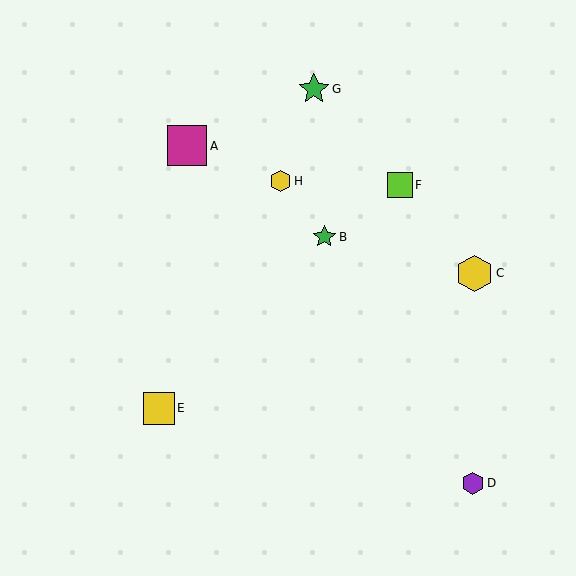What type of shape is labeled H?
Shape H is a yellow hexagon.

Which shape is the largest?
The magenta square (labeled A) is the largest.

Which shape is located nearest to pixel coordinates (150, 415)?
The yellow square (labeled E) at (159, 408) is nearest to that location.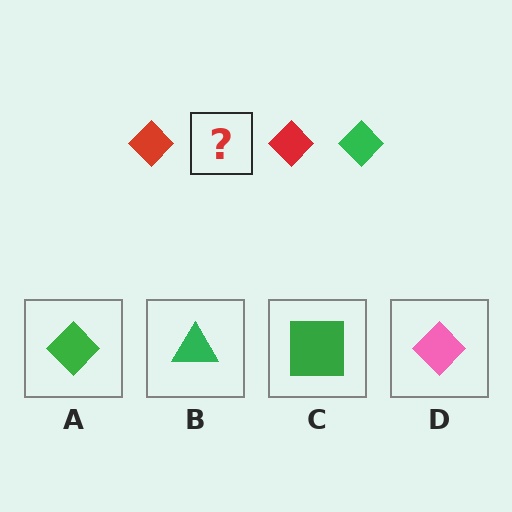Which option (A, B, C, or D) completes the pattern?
A.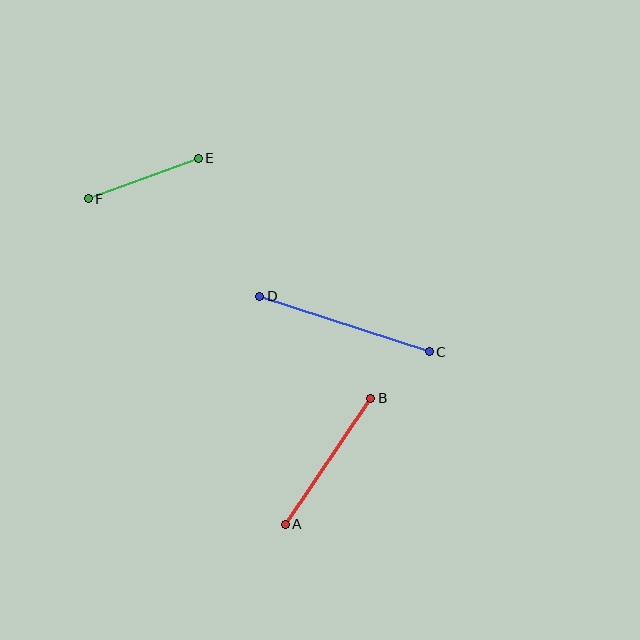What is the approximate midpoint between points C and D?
The midpoint is at approximately (344, 324) pixels.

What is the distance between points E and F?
The distance is approximately 117 pixels.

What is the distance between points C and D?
The distance is approximately 178 pixels.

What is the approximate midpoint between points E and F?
The midpoint is at approximately (143, 178) pixels.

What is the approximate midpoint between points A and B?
The midpoint is at approximately (328, 461) pixels.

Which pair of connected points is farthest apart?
Points C and D are farthest apart.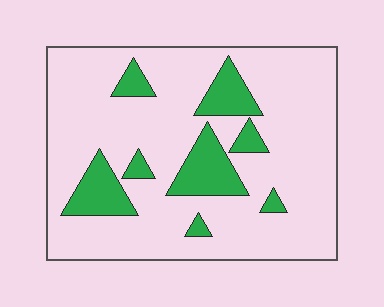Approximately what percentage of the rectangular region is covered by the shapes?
Approximately 20%.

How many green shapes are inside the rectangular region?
8.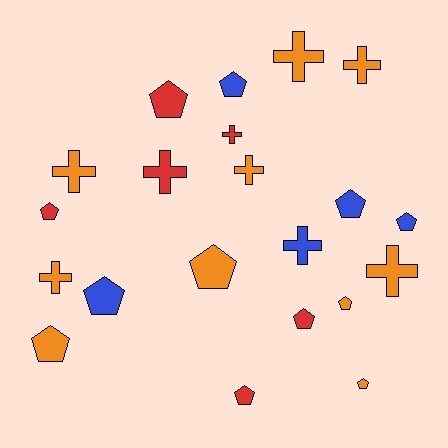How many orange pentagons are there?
There are 4 orange pentagons.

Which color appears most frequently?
Orange, with 10 objects.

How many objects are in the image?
There are 21 objects.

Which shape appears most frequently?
Pentagon, with 12 objects.